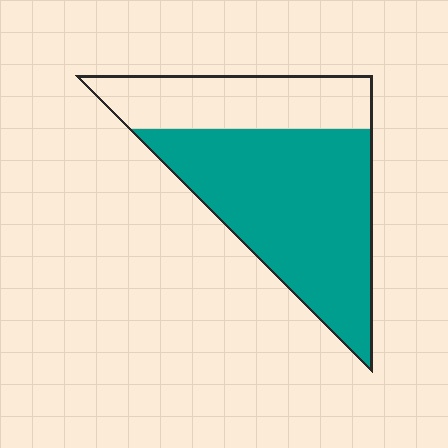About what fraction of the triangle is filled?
About two thirds (2/3).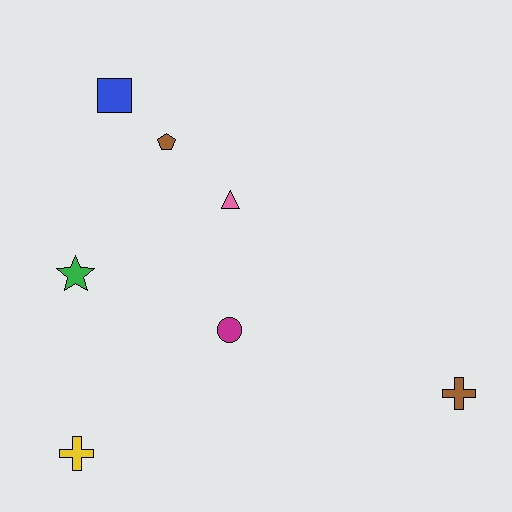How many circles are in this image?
There is 1 circle.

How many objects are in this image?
There are 7 objects.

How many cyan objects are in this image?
There are no cyan objects.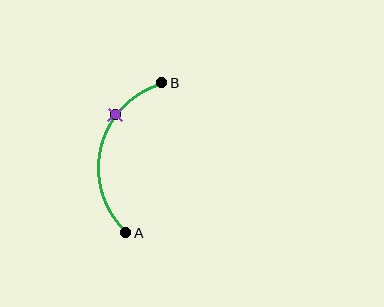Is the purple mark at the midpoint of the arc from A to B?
No. The purple mark lies on the arc but is closer to endpoint B. The arc midpoint would be at the point on the curve equidistant along the arc from both A and B.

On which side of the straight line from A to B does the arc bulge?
The arc bulges to the left of the straight line connecting A and B.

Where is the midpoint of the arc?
The arc midpoint is the point on the curve farthest from the straight line joining A and B. It sits to the left of that line.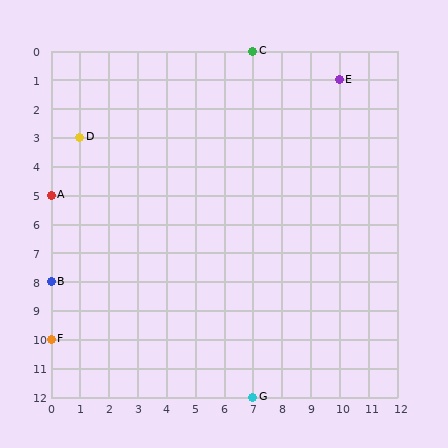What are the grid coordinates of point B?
Point B is at grid coordinates (0, 8).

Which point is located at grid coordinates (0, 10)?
Point F is at (0, 10).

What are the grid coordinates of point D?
Point D is at grid coordinates (1, 3).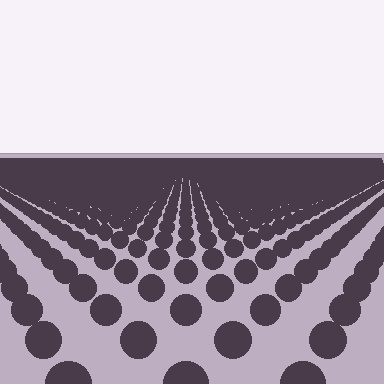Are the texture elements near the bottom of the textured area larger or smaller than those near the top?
Larger. Near the bottom, elements are closer to the viewer and appear at a bigger on-screen size.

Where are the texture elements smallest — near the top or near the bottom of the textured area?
Near the top.